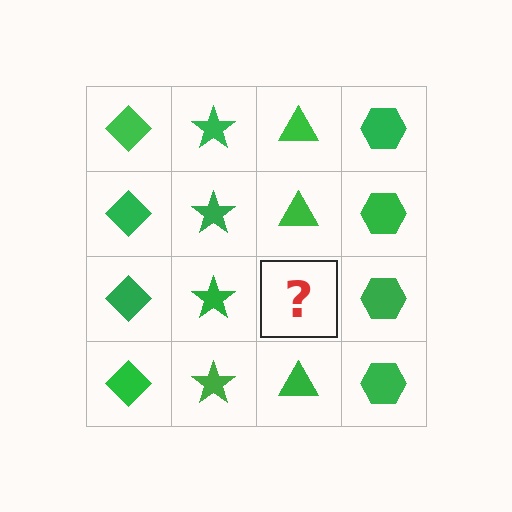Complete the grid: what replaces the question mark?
The question mark should be replaced with a green triangle.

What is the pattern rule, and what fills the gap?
The rule is that each column has a consistent shape. The gap should be filled with a green triangle.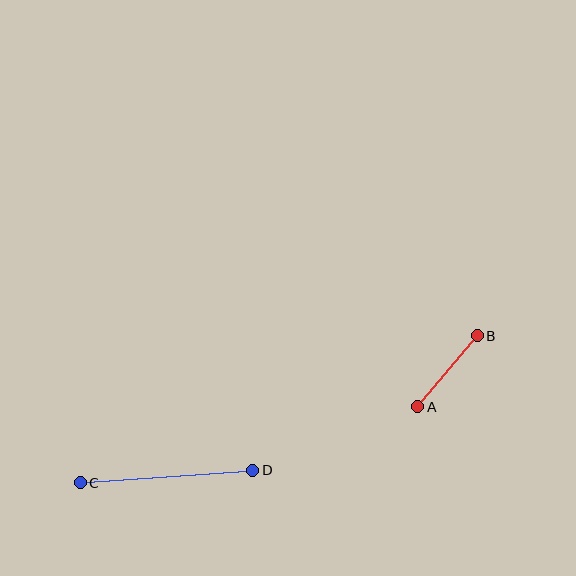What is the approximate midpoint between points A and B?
The midpoint is at approximately (447, 371) pixels.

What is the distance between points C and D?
The distance is approximately 173 pixels.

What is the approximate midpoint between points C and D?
The midpoint is at approximately (166, 477) pixels.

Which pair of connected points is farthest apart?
Points C and D are farthest apart.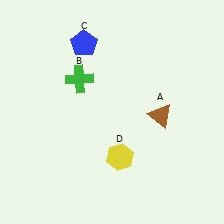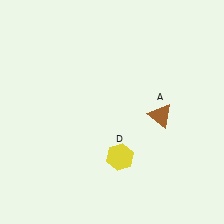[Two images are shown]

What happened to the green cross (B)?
The green cross (B) was removed in Image 2. It was in the top-left area of Image 1.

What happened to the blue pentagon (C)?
The blue pentagon (C) was removed in Image 2. It was in the top-left area of Image 1.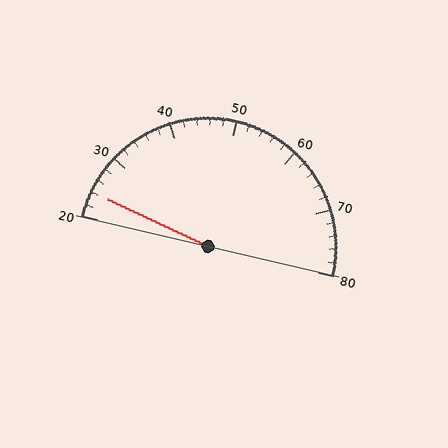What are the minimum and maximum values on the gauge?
The gauge ranges from 20 to 80.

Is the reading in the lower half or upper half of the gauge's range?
The reading is in the lower half of the range (20 to 80).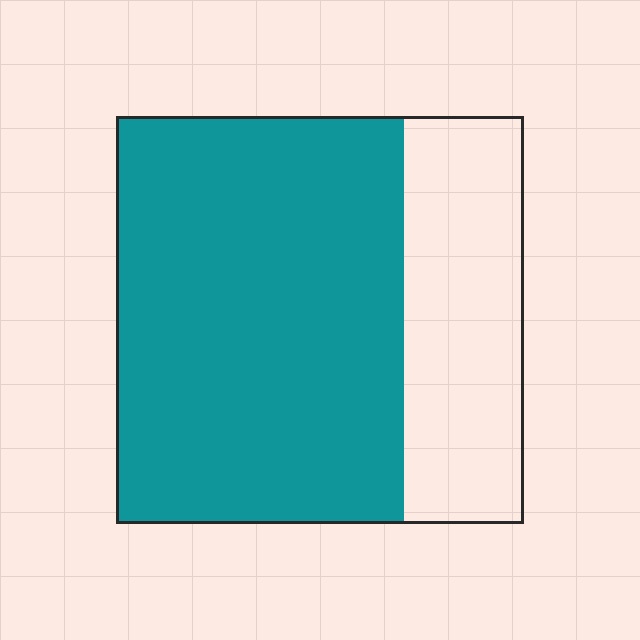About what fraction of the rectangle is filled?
About two thirds (2/3).